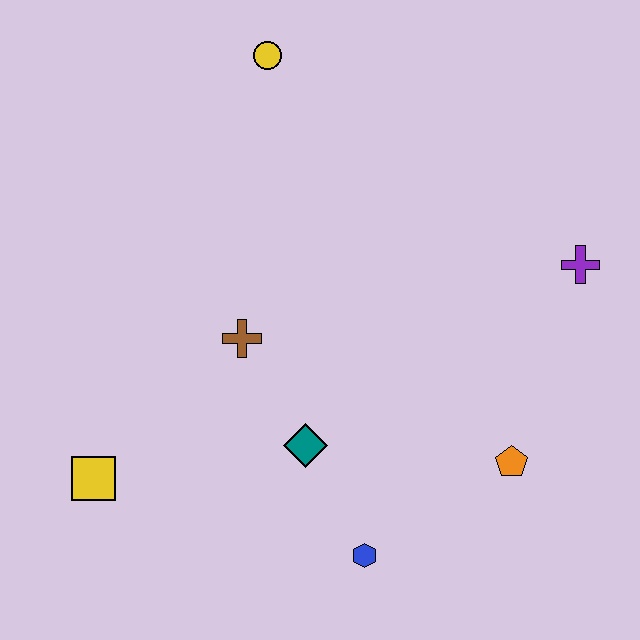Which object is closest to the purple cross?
The orange pentagon is closest to the purple cross.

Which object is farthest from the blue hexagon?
The yellow circle is farthest from the blue hexagon.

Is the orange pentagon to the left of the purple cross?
Yes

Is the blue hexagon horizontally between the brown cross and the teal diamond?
No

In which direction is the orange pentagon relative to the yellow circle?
The orange pentagon is below the yellow circle.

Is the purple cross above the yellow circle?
No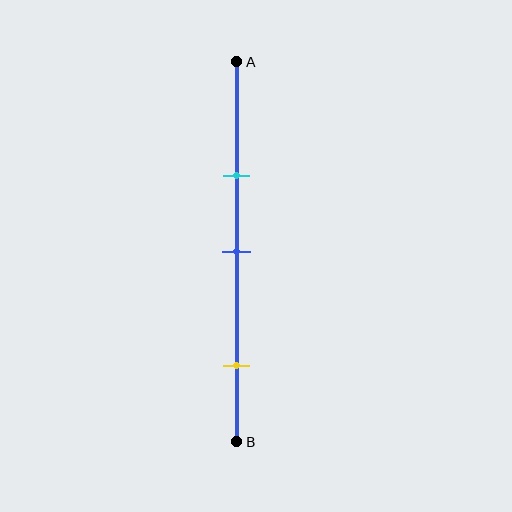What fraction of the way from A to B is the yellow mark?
The yellow mark is approximately 80% (0.8) of the way from A to B.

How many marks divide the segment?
There are 3 marks dividing the segment.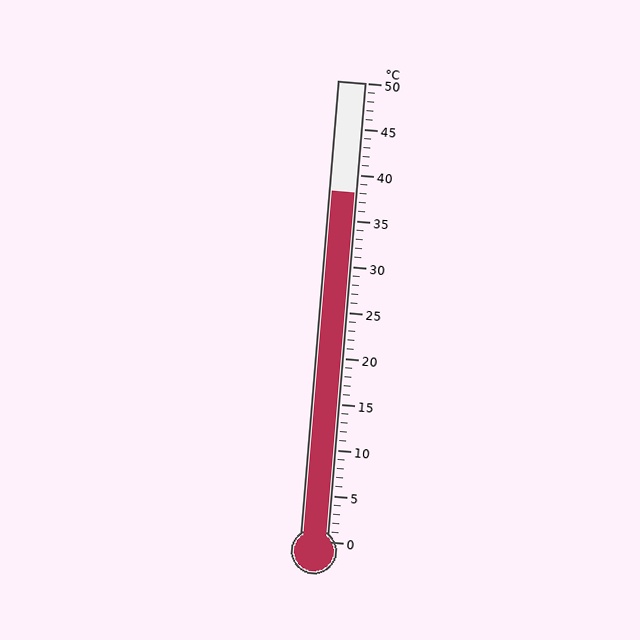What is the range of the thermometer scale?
The thermometer scale ranges from 0°C to 50°C.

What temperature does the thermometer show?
The thermometer shows approximately 38°C.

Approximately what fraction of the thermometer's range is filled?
The thermometer is filled to approximately 75% of its range.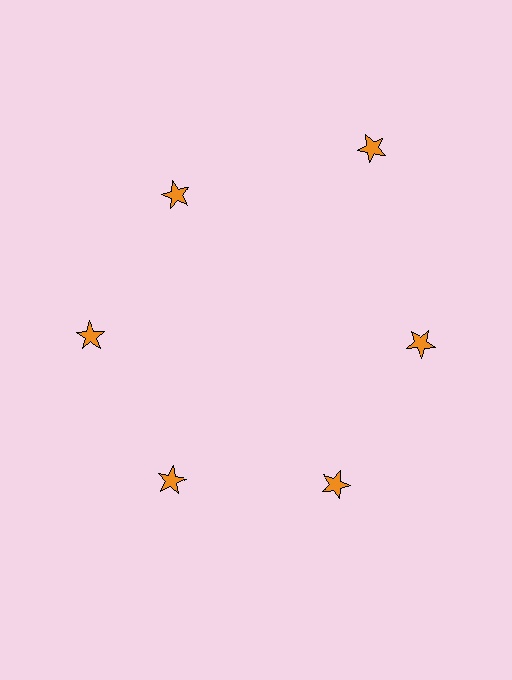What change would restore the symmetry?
The symmetry would be restored by moving it inward, back onto the ring so that all 6 stars sit at equal angles and equal distance from the center.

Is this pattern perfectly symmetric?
No. The 6 orange stars are arranged in a ring, but one element near the 1 o'clock position is pushed outward from the center, breaking the 6-fold rotational symmetry.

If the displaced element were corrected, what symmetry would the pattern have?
It would have 6-fold rotational symmetry — the pattern would map onto itself every 60 degrees.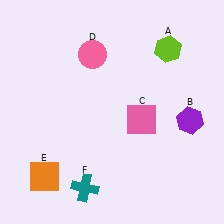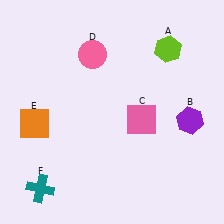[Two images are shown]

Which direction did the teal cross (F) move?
The teal cross (F) moved left.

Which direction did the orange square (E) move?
The orange square (E) moved up.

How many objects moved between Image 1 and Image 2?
2 objects moved between the two images.